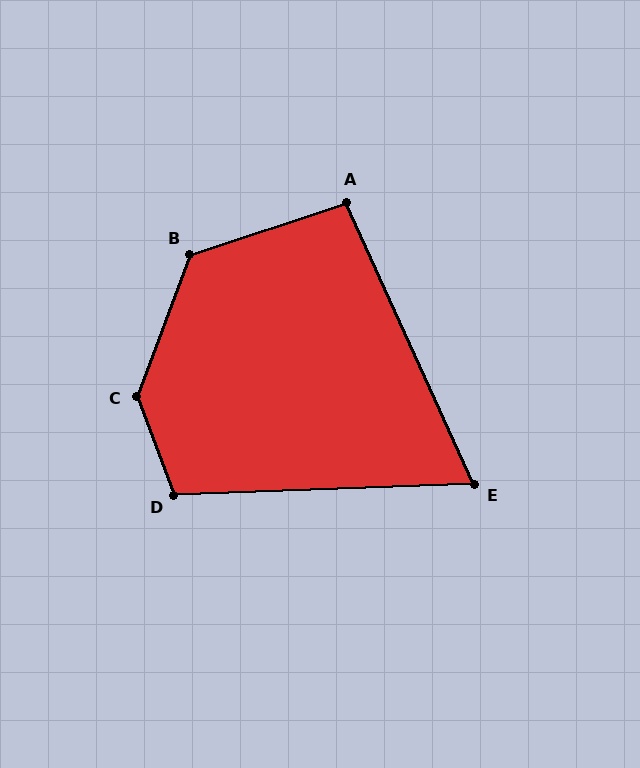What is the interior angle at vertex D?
Approximately 109 degrees (obtuse).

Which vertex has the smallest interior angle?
E, at approximately 68 degrees.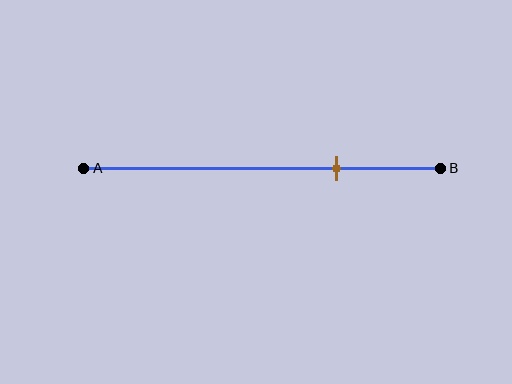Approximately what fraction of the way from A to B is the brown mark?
The brown mark is approximately 70% of the way from A to B.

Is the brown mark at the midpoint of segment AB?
No, the mark is at about 70% from A, not at the 50% midpoint.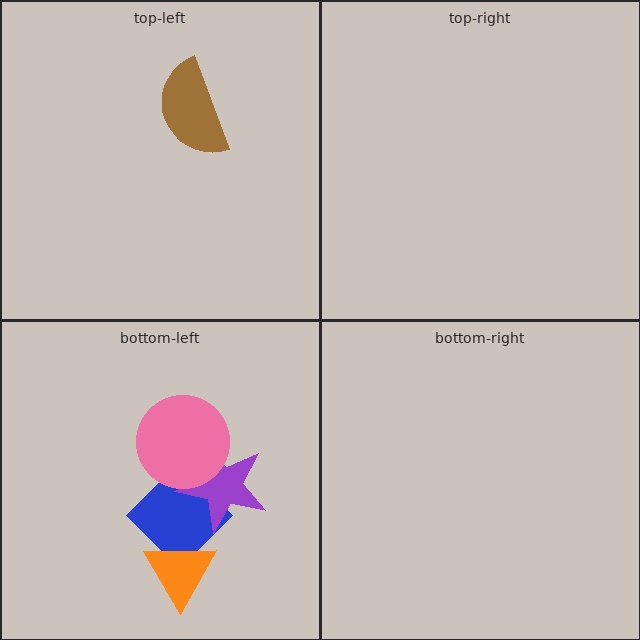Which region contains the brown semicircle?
The top-left region.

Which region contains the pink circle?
The bottom-left region.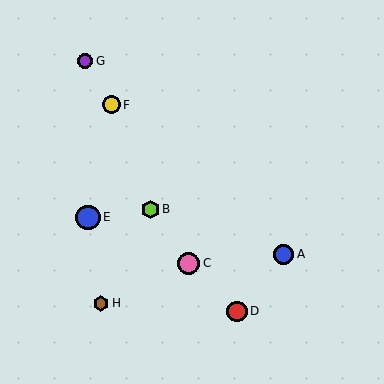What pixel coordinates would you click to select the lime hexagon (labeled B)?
Click at (150, 209) to select the lime hexagon B.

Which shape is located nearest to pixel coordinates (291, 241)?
The blue circle (labeled A) at (284, 254) is nearest to that location.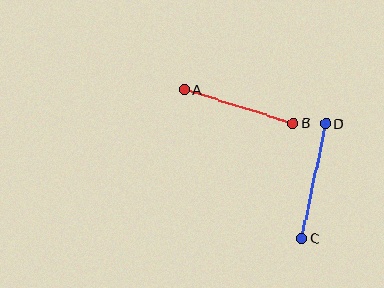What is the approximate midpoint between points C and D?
The midpoint is at approximately (314, 181) pixels.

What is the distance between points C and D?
The distance is approximately 117 pixels.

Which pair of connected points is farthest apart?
Points C and D are farthest apart.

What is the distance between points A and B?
The distance is approximately 114 pixels.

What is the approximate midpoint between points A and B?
The midpoint is at approximately (239, 106) pixels.